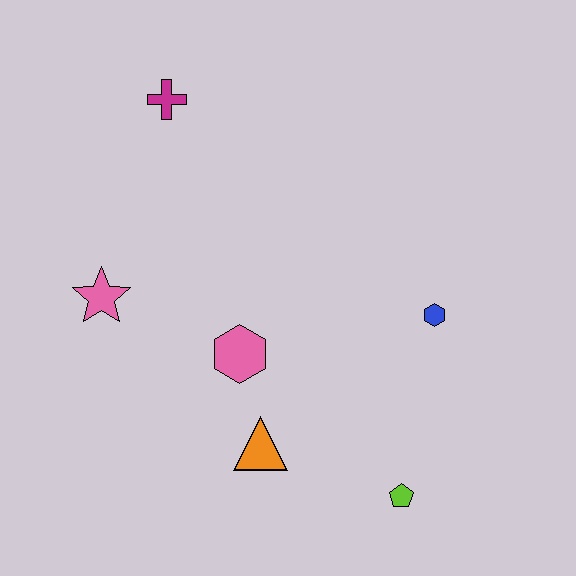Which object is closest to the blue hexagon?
The lime pentagon is closest to the blue hexagon.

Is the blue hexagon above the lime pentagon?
Yes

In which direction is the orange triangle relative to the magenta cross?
The orange triangle is below the magenta cross.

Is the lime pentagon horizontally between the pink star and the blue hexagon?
Yes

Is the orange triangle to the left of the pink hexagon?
No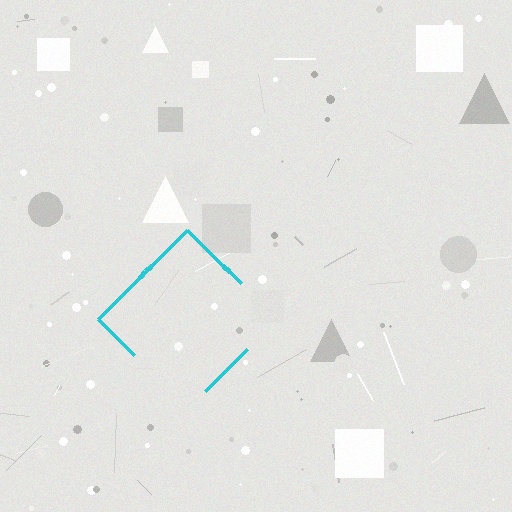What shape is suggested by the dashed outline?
The dashed outline suggests a diamond.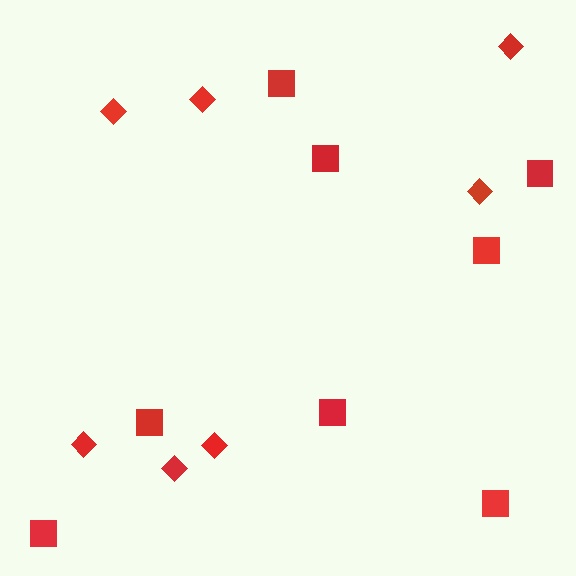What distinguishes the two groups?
There are 2 groups: one group of squares (8) and one group of diamonds (7).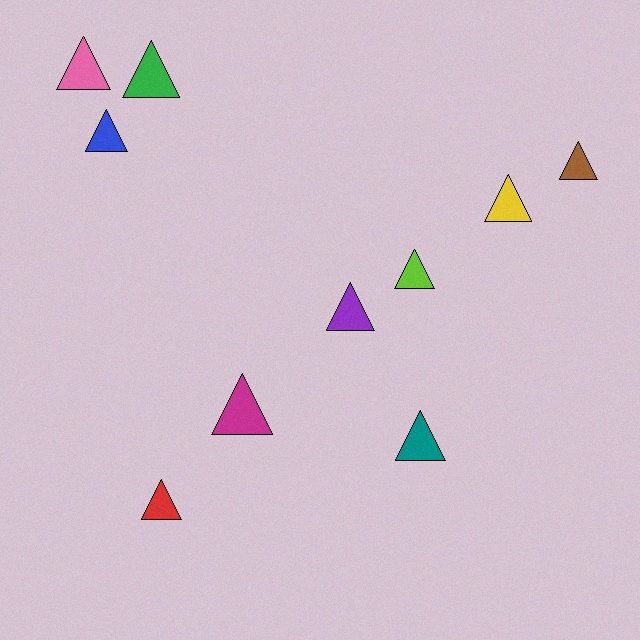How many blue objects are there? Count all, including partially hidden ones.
There is 1 blue object.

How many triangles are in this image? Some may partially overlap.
There are 10 triangles.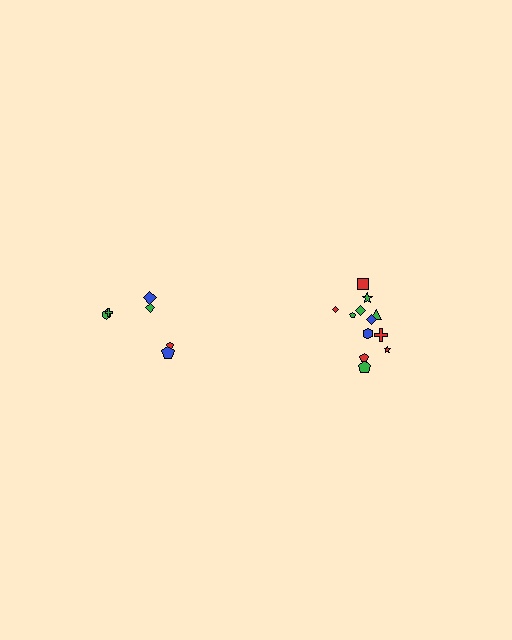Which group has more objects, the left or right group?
The right group.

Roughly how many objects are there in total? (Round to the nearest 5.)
Roughly 20 objects in total.